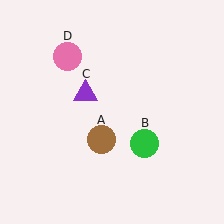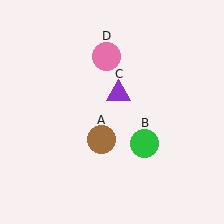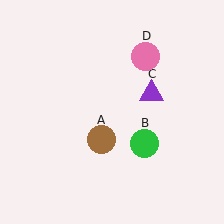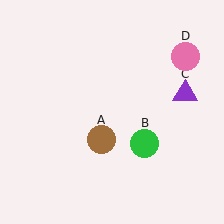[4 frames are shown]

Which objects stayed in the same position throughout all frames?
Brown circle (object A) and green circle (object B) remained stationary.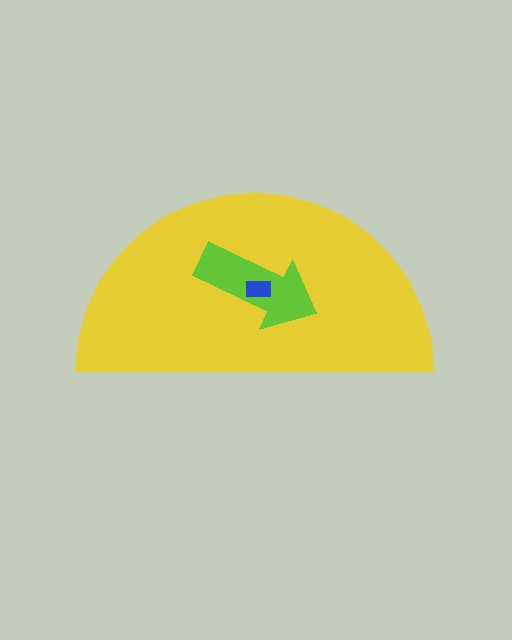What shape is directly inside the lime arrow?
The blue rectangle.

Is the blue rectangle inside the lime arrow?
Yes.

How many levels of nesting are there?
3.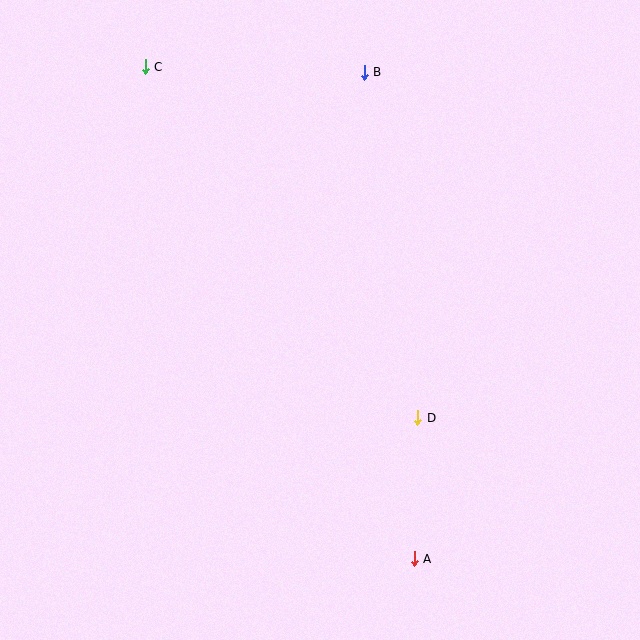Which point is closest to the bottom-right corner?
Point A is closest to the bottom-right corner.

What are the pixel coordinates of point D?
Point D is at (418, 418).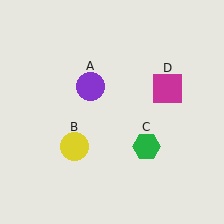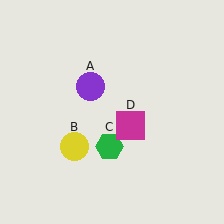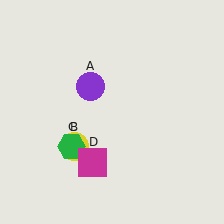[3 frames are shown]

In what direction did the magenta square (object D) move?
The magenta square (object D) moved down and to the left.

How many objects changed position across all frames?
2 objects changed position: green hexagon (object C), magenta square (object D).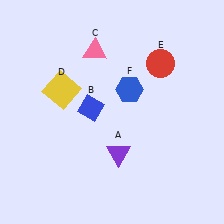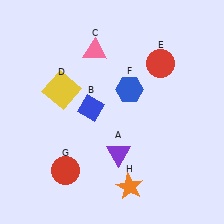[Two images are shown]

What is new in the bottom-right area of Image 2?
An orange star (H) was added in the bottom-right area of Image 2.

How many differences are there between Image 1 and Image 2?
There are 2 differences between the two images.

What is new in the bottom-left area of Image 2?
A red circle (G) was added in the bottom-left area of Image 2.